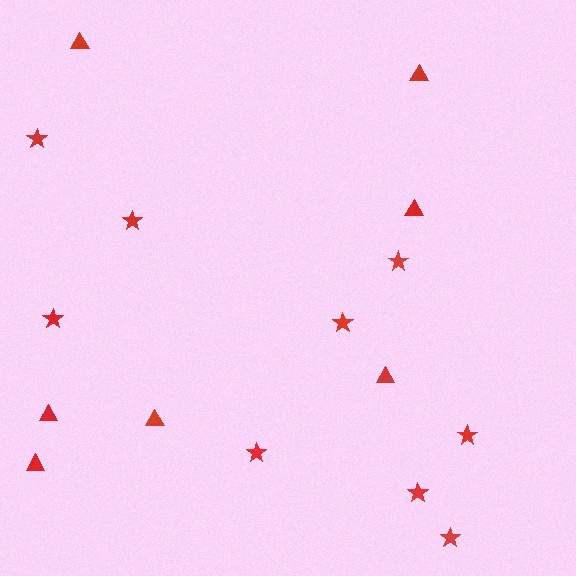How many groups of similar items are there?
There are 2 groups: one group of stars (9) and one group of triangles (7).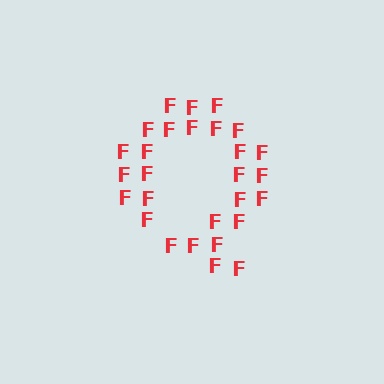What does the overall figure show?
The overall figure shows the letter Q.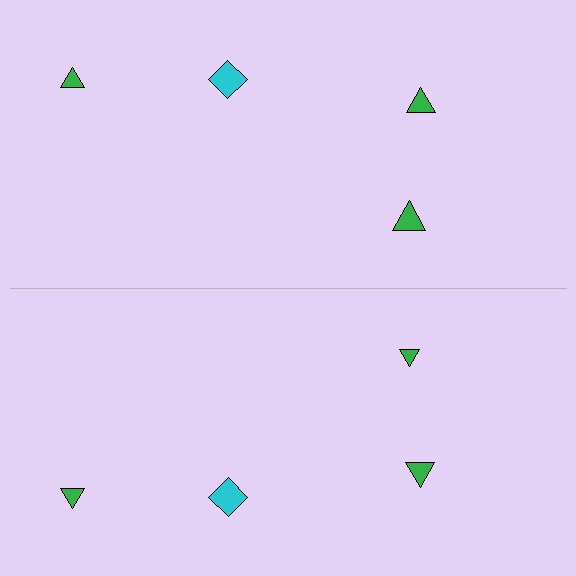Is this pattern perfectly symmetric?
No, the pattern is not perfectly symmetric. The green triangle on the bottom side has a different size than its mirror counterpart.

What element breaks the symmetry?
The green triangle on the bottom side has a different size than its mirror counterpart.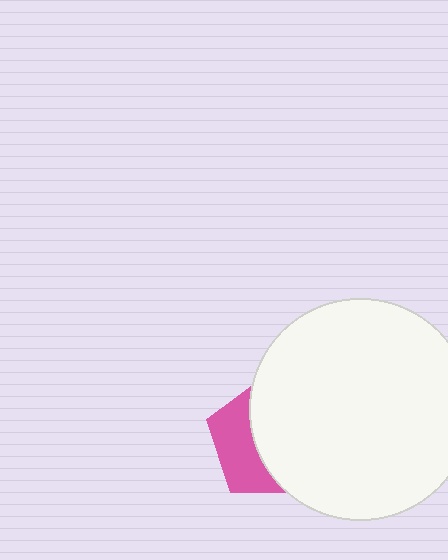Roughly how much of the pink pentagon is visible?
A small part of it is visible (roughly 38%).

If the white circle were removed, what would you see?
You would see the complete pink pentagon.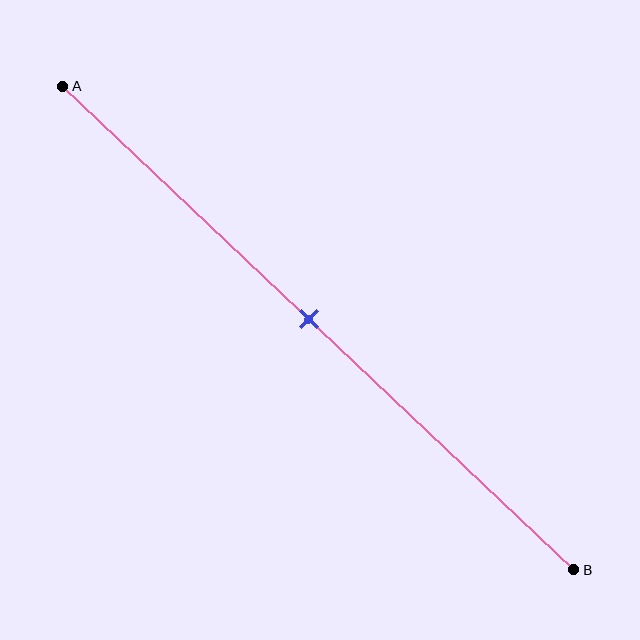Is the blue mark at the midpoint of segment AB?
Yes, the mark is approximately at the midpoint.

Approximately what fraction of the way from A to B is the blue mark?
The blue mark is approximately 50% of the way from A to B.